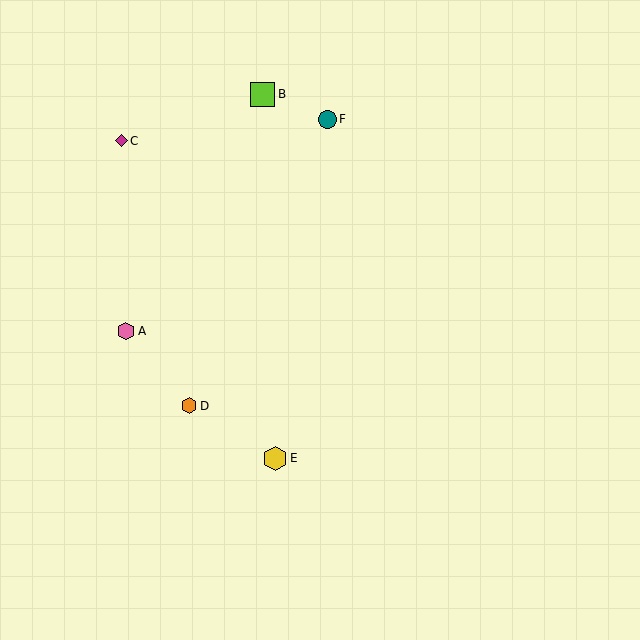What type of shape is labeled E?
Shape E is a yellow hexagon.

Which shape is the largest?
The lime square (labeled B) is the largest.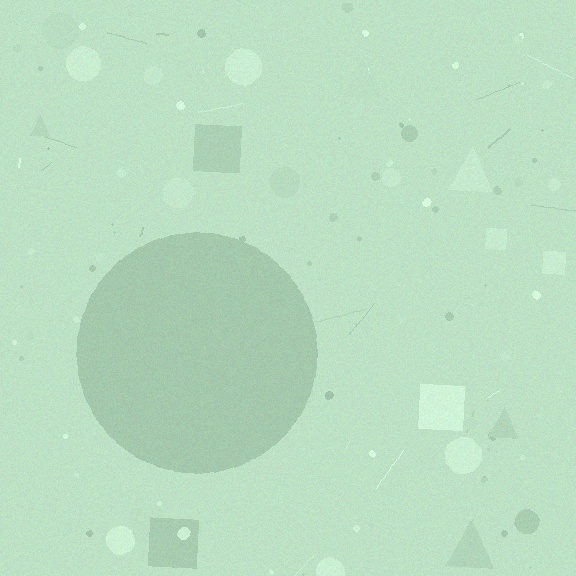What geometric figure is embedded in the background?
A circle is embedded in the background.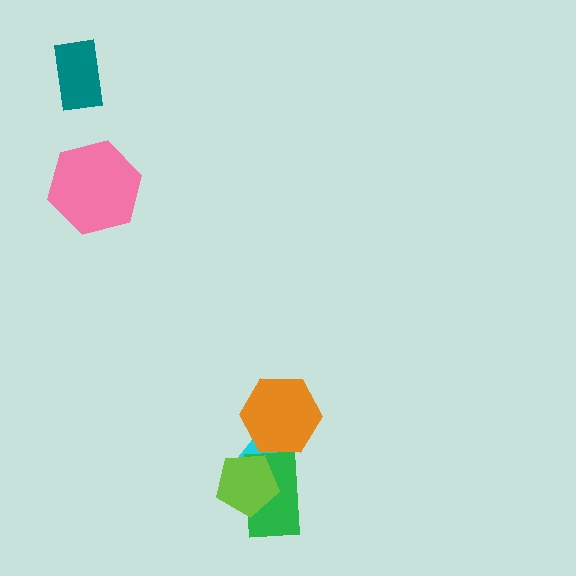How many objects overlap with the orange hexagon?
1 object overlaps with the orange hexagon.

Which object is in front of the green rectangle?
The lime pentagon is in front of the green rectangle.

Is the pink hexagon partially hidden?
No, no other shape covers it.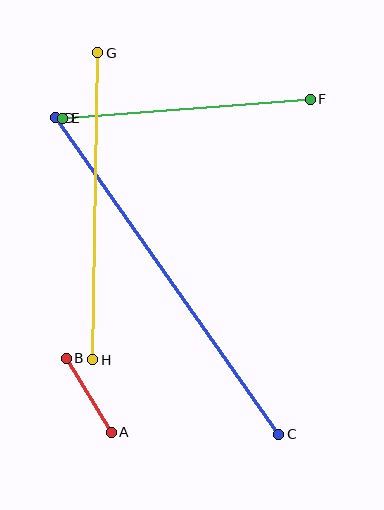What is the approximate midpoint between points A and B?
The midpoint is at approximately (89, 395) pixels.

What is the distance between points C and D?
The distance is approximately 387 pixels.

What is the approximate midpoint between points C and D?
The midpoint is at approximately (167, 276) pixels.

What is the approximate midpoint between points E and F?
The midpoint is at approximately (187, 109) pixels.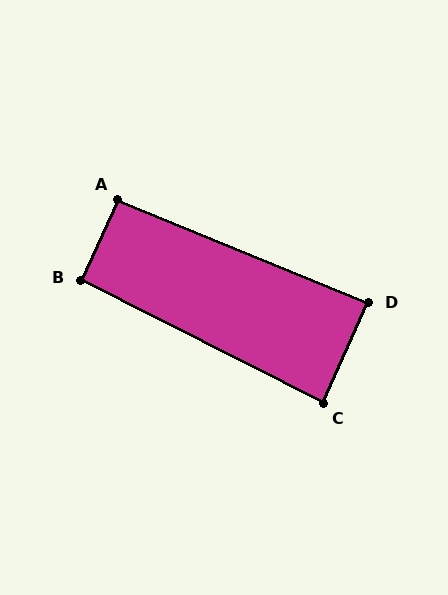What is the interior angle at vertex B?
Approximately 92 degrees (approximately right).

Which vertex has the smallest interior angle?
C, at approximately 88 degrees.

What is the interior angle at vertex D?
Approximately 88 degrees (approximately right).